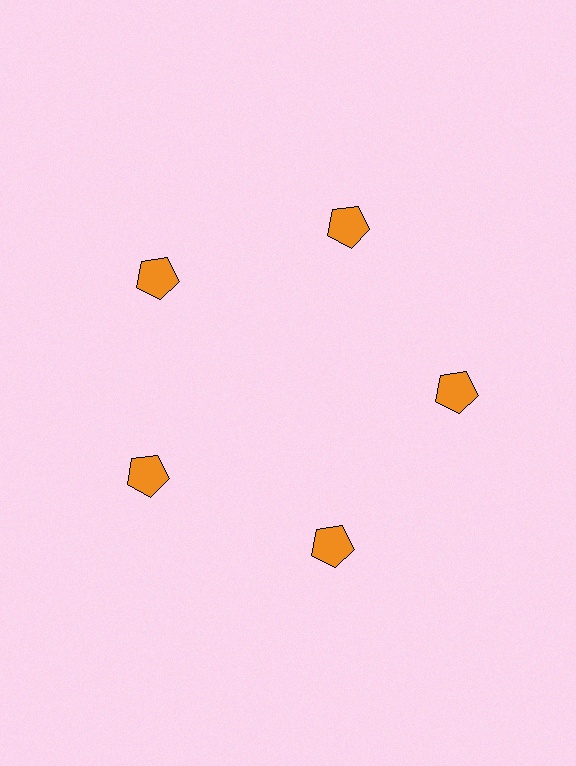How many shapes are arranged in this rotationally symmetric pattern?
There are 5 shapes, arranged in 5 groups of 1.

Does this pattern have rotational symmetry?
Yes, this pattern has 5-fold rotational symmetry. It looks the same after rotating 72 degrees around the center.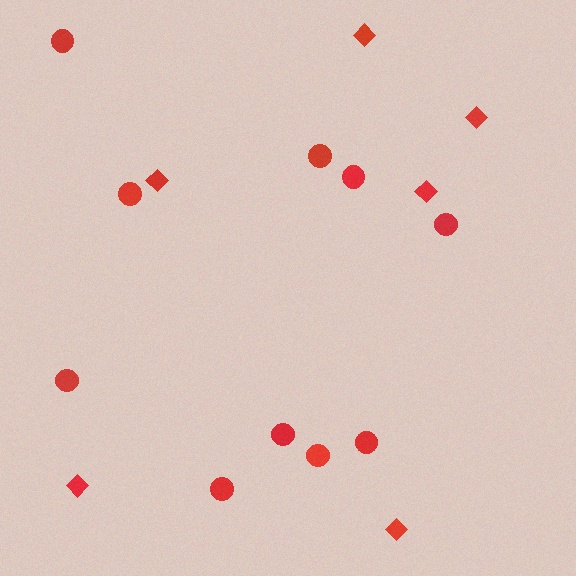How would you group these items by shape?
There are 2 groups: one group of diamonds (6) and one group of circles (10).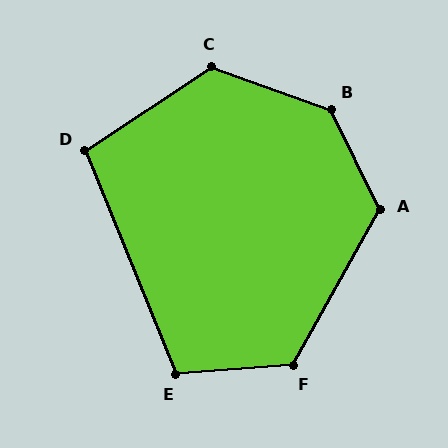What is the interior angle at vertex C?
Approximately 127 degrees (obtuse).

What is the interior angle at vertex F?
Approximately 123 degrees (obtuse).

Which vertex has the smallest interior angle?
D, at approximately 101 degrees.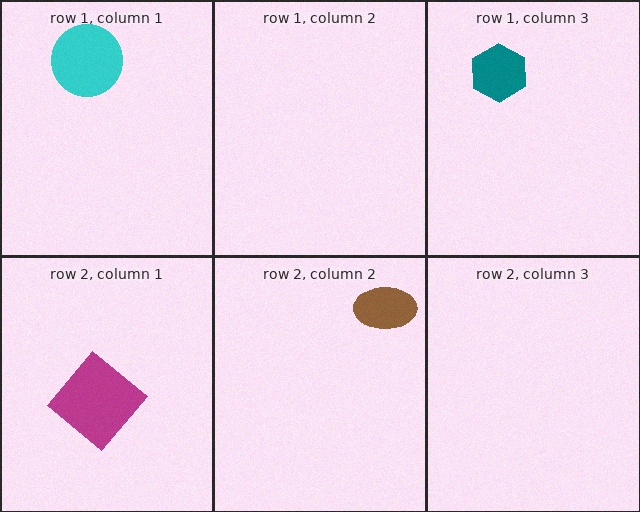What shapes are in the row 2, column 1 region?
The magenta diamond.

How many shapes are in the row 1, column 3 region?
1.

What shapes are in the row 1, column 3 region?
The teal hexagon.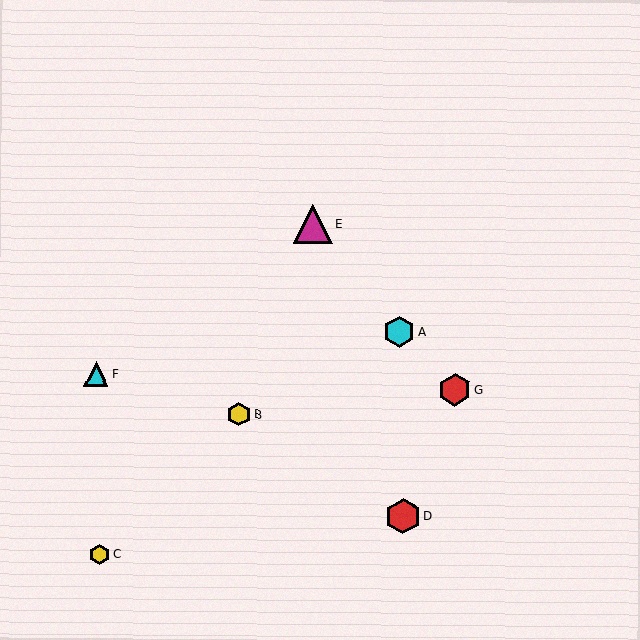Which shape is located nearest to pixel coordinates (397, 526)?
The red hexagon (labeled D) at (403, 516) is nearest to that location.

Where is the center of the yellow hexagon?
The center of the yellow hexagon is at (239, 414).